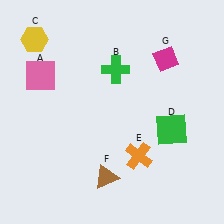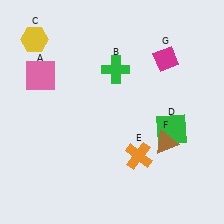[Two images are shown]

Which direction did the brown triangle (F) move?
The brown triangle (F) moved right.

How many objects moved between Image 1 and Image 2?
1 object moved between the two images.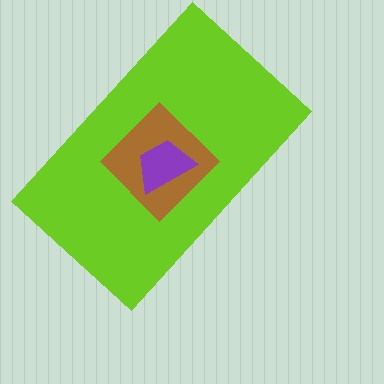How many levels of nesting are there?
3.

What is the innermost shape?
The purple trapezoid.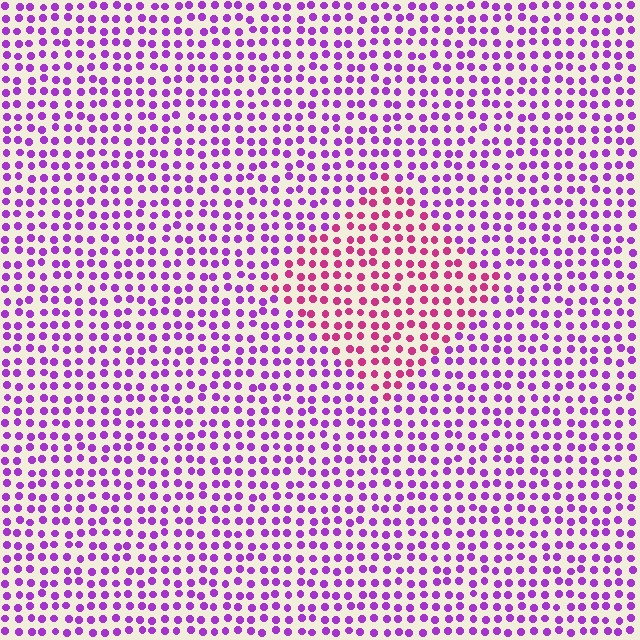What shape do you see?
I see a diamond.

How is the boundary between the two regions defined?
The boundary is defined purely by a slight shift in hue (about 42 degrees). Spacing, size, and orientation are identical on both sides.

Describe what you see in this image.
The image is filled with small purple elements in a uniform arrangement. A diamond-shaped region is visible where the elements are tinted to a slightly different hue, forming a subtle color boundary.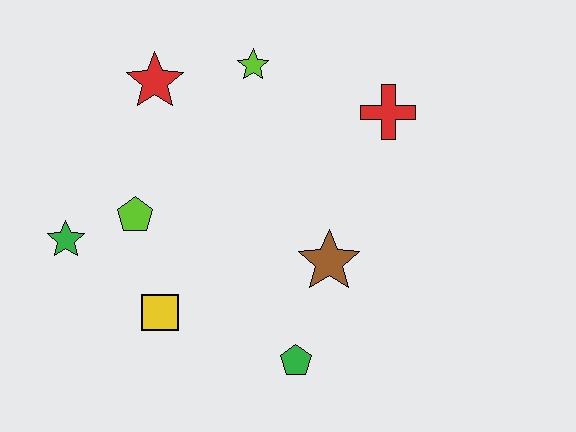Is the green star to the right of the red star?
No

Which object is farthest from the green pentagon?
The red star is farthest from the green pentagon.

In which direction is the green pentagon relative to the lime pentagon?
The green pentagon is to the right of the lime pentagon.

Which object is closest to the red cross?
The lime star is closest to the red cross.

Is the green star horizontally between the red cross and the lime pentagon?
No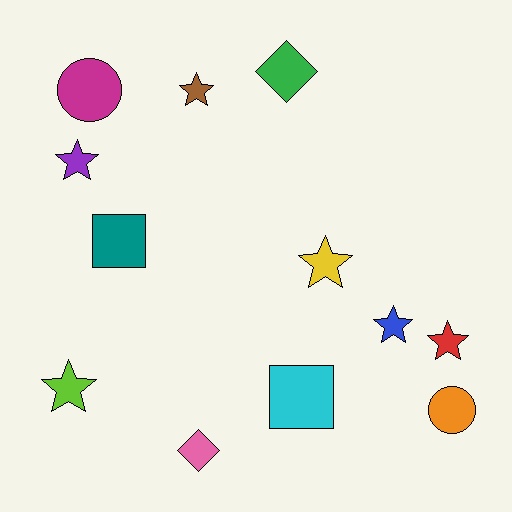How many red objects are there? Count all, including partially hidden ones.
There is 1 red object.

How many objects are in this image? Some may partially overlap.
There are 12 objects.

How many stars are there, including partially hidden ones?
There are 6 stars.